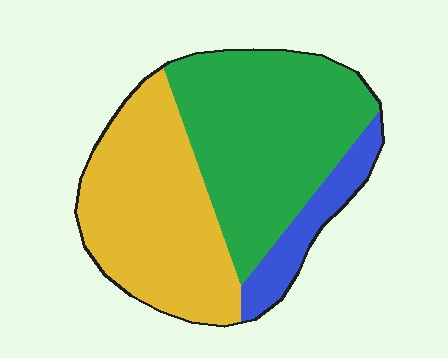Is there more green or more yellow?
Green.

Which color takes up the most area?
Green, at roughly 45%.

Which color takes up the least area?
Blue, at roughly 10%.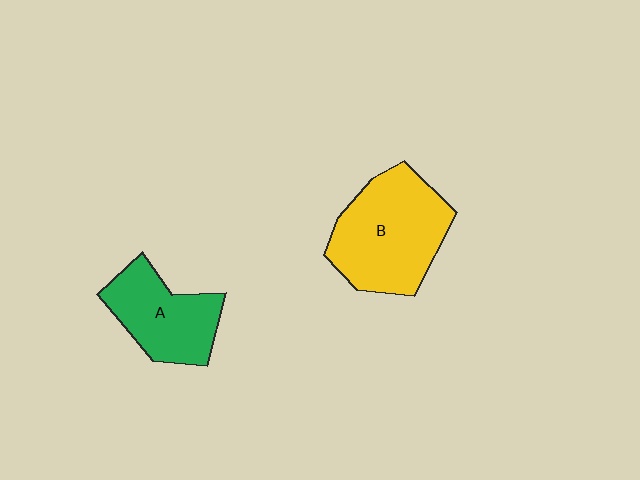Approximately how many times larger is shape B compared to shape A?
Approximately 1.4 times.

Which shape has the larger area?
Shape B (yellow).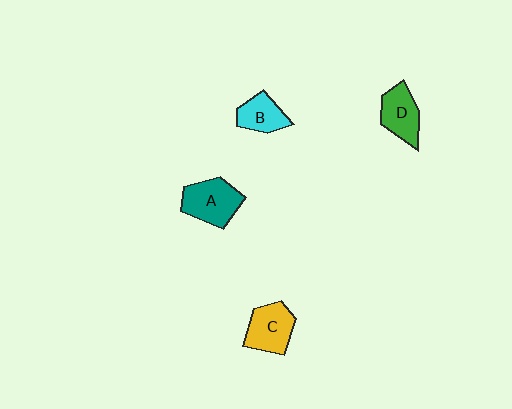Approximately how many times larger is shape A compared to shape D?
Approximately 1.2 times.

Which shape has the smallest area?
Shape B (cyan).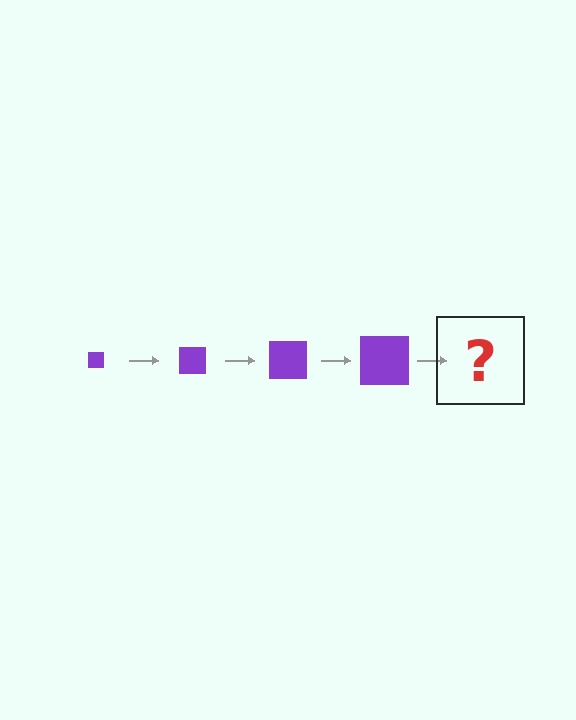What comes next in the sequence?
The next element should be a purple square, larger than the previous one.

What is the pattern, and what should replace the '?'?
The pattern is that the square gets progressively larger each step. The '?' should be a purple square, larger than the previous one.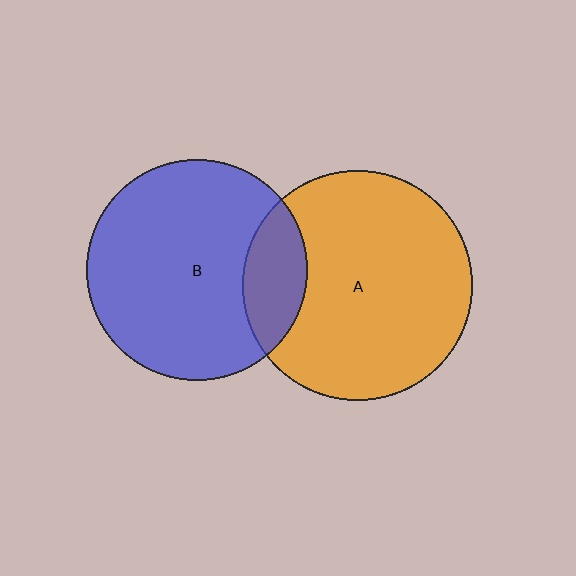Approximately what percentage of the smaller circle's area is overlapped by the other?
Approximately 20%.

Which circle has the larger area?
Circle A (orange).